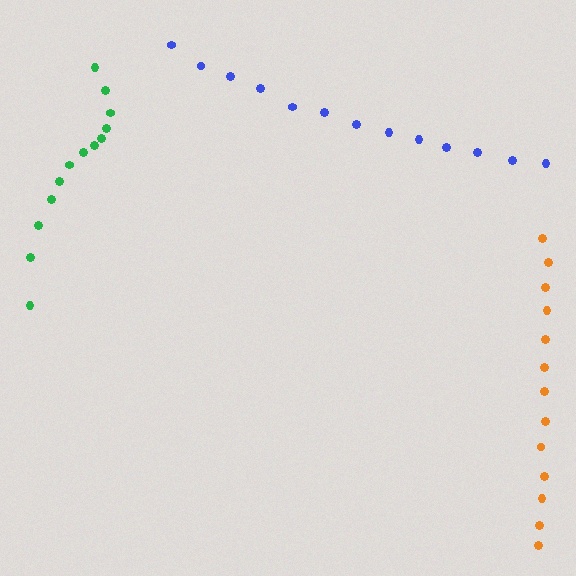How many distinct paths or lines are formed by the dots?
There are 3 distinct paths.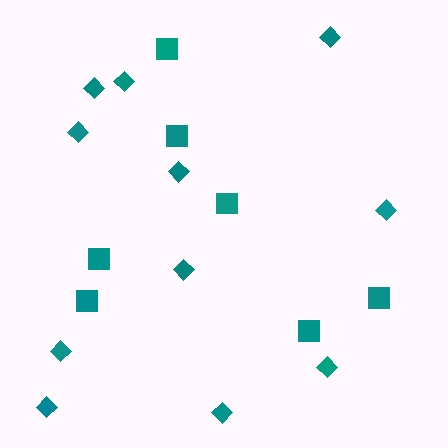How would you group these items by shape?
There are 2 groups: one group of diamonds (11) and one group of squares (7).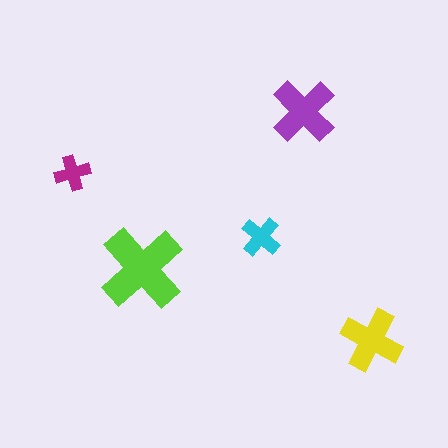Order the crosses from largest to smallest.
the lime one, the purple one, the yellow one, the cyan one, the magenta one.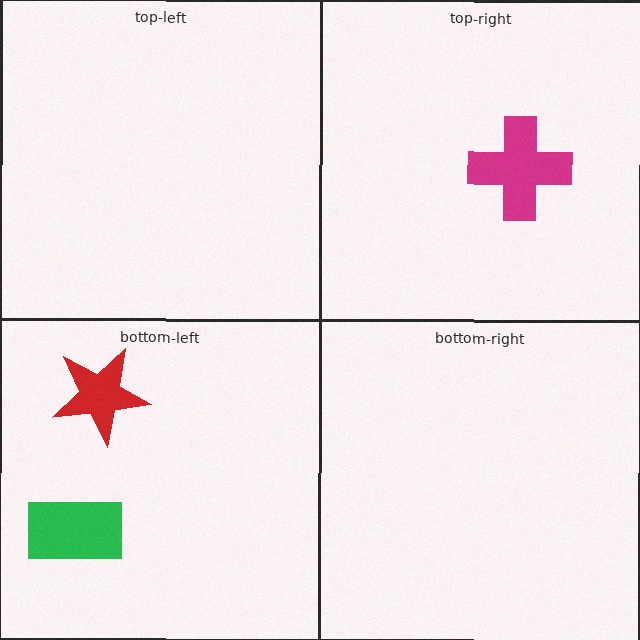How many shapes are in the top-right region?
1.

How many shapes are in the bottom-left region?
2.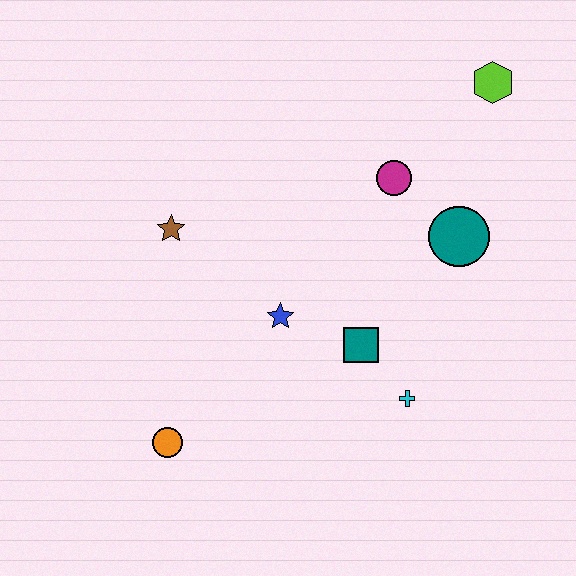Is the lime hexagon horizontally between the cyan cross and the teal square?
No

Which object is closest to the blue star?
The teal square is closest to the blue star.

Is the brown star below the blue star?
No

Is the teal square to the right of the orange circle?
Yes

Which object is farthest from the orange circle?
The lime hexagon is farthest from the orange circle.